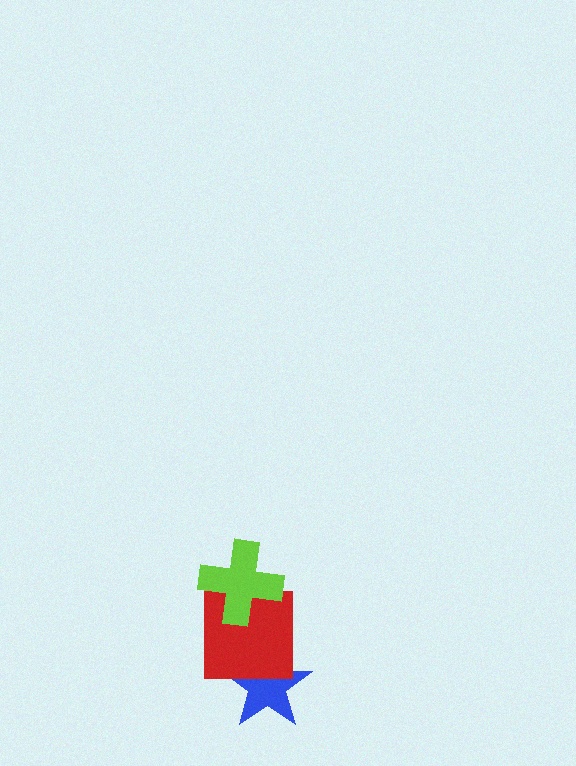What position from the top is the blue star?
The blue star is 3rd from the top.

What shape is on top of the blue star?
The red square is on top of the blue star.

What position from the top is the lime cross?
The lime cross is 1st from the top.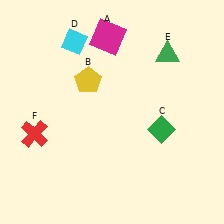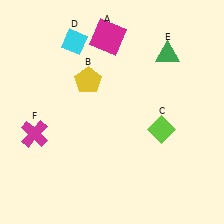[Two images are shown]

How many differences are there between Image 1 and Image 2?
There are 2 differences between the two images.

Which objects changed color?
C changed from green to lime. F changed from red to magenta.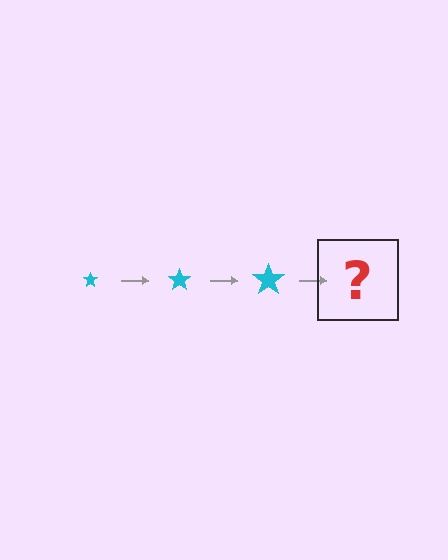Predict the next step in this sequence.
The next step is a cyan star, larger than the previous one.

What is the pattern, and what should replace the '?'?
The pattern is that the star gets progressively larger each step. The '?' should be a cyan star, larger than the previous one.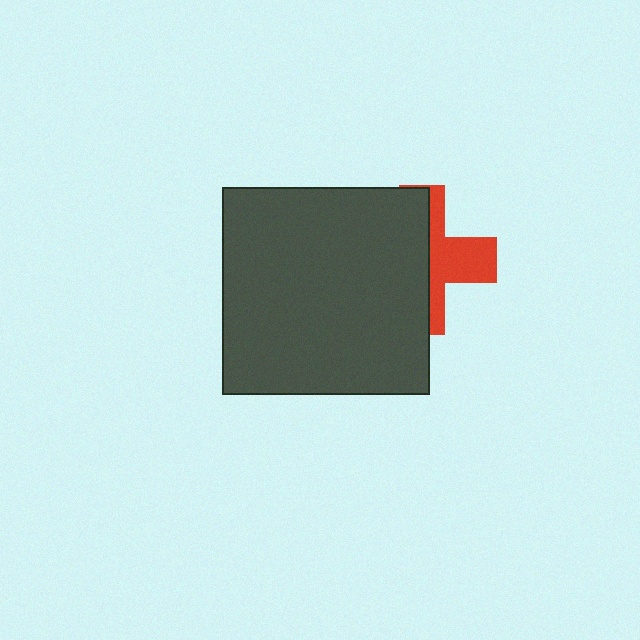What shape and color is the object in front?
The object in front is a dark gray square.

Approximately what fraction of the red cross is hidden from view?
Roughly 58% of the red cross is hidden behind the dark gray square.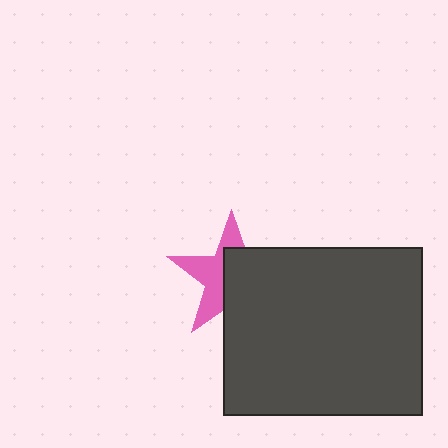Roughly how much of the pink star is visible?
About half of it is visible (roughly 47%).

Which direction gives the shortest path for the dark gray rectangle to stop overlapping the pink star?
Moving toward the lower-right gives the shortest separation.